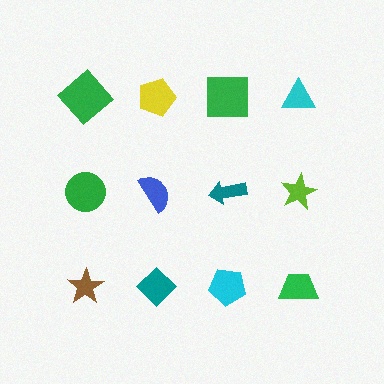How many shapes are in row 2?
4 shapes.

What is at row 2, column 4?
A lime star.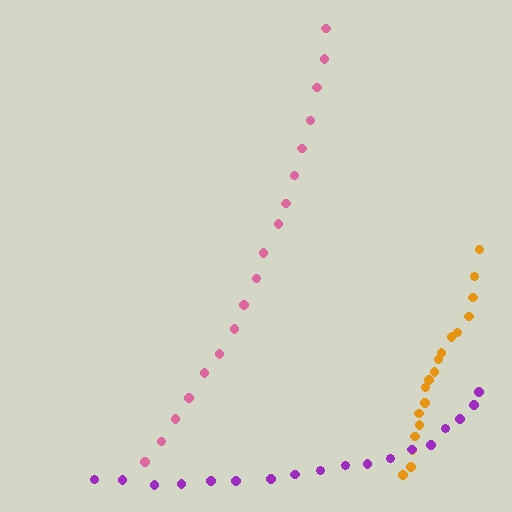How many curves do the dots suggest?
There are 3 distinct paths.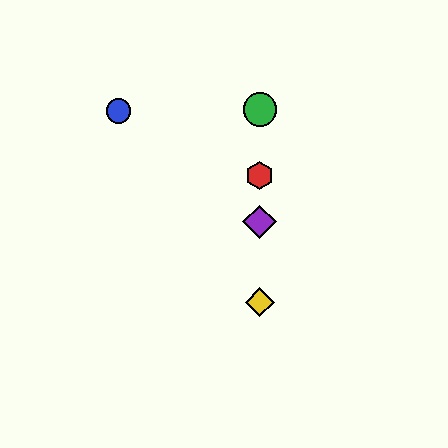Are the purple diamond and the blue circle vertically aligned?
No, the purple diamond is at x≈260 and the blue circle is at x≈119.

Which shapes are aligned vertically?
The red hexagon, the green circle, the yellow diamond, the purple diamond are aligned vertically.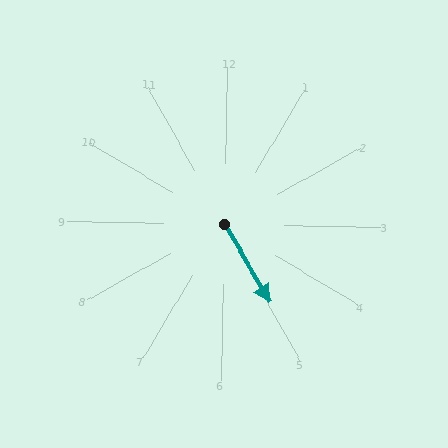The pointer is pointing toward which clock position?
Roughly 5 o'clock.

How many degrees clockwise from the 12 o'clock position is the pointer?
Approximately 149 degrees.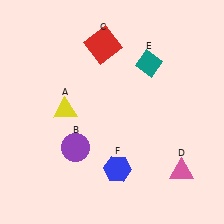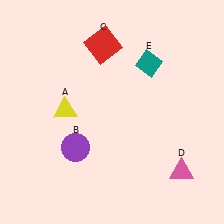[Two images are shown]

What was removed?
The blue hexagon (F) was removed in Image 2.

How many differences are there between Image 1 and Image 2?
There is 1 difference between the two images.